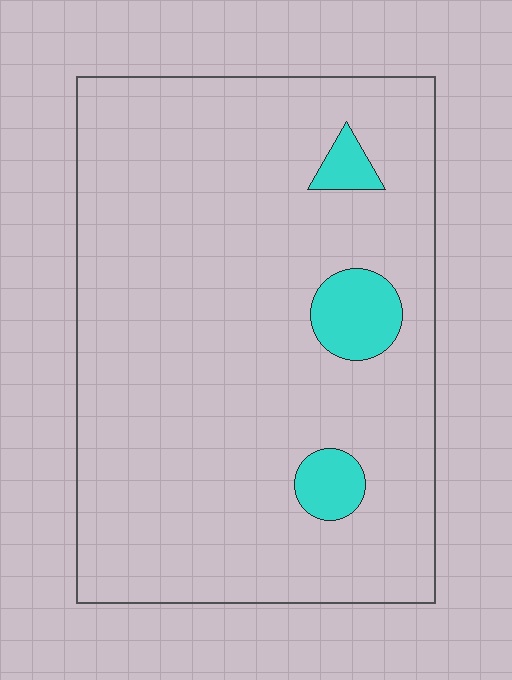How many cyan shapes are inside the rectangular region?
3.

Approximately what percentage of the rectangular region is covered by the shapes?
Approximately 5%.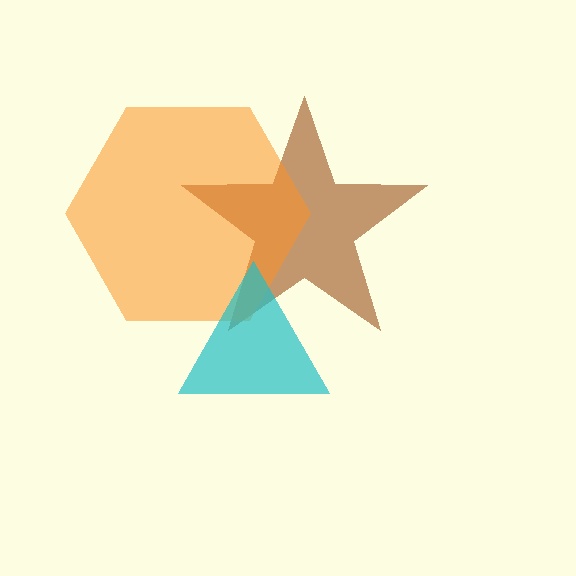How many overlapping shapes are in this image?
There are 3 overlapping shapes in the image.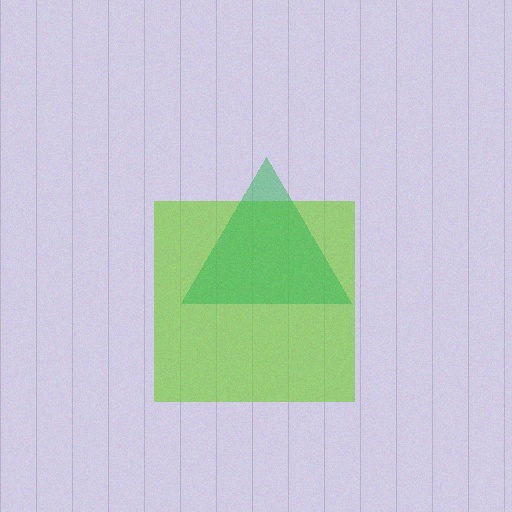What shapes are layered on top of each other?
The layered shapes are: a lime square, a green triangle.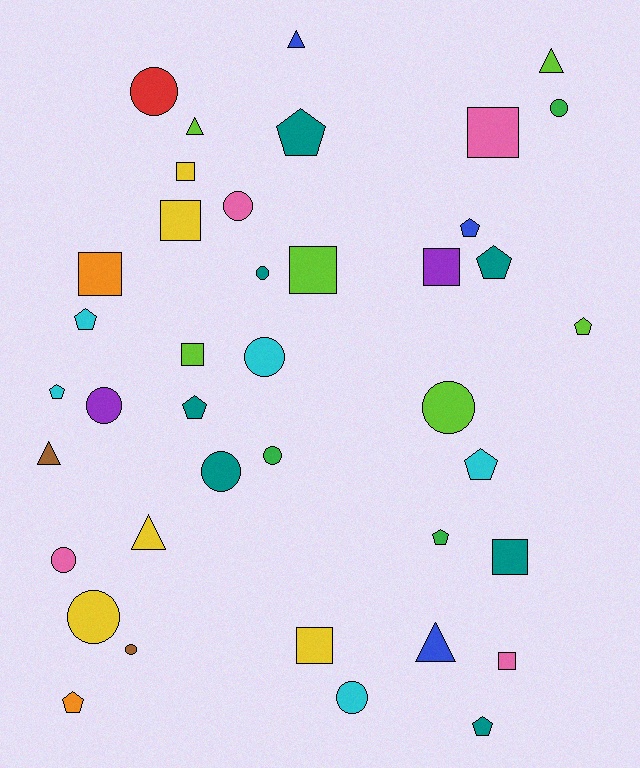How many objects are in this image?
There are 40 objects.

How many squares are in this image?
There are 10 squares.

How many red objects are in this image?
There is 1 red object.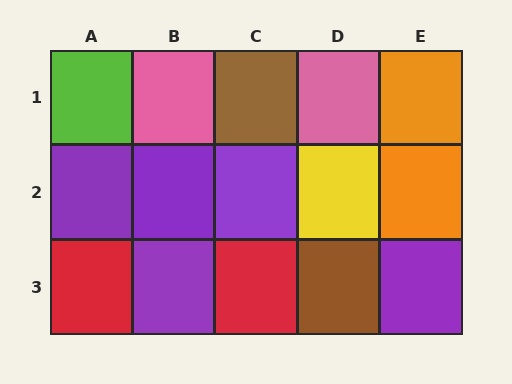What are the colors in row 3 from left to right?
Red, purple, red, brown, purple.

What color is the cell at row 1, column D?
Pink.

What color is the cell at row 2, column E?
Orange.